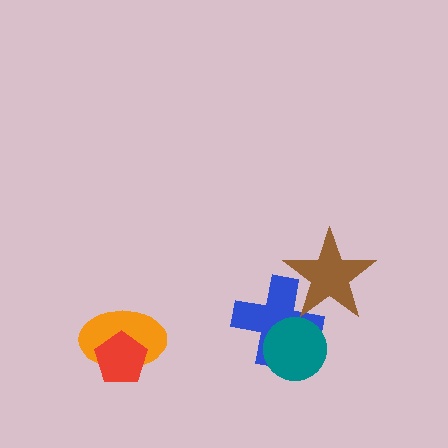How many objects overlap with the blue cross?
2 objects overlap with the blue cross.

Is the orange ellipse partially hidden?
Yes, it is partially covered by another shape.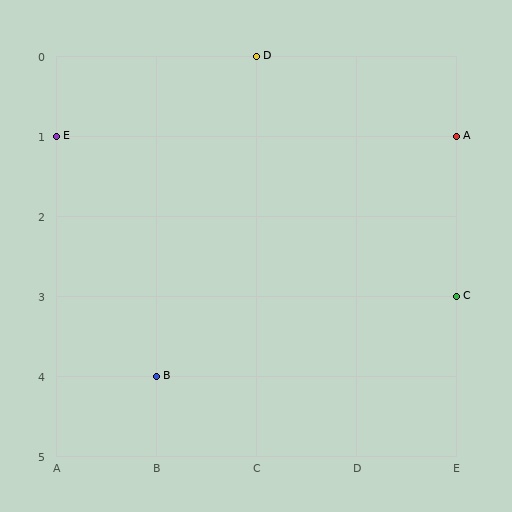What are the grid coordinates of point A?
Point A is at grid coordinates (E, 1).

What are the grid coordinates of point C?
Point C is at grid coordinates (E, 3).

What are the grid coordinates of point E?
Point E is at grid coordinates (A, 1).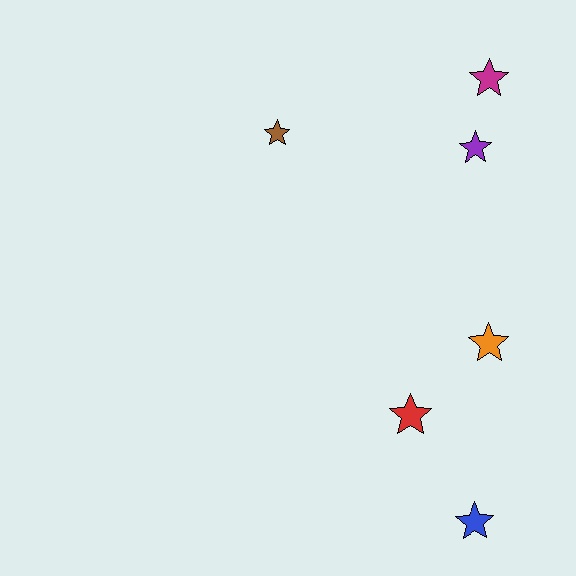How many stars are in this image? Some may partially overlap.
There are 6 stars.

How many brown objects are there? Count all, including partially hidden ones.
There is 1 brown object.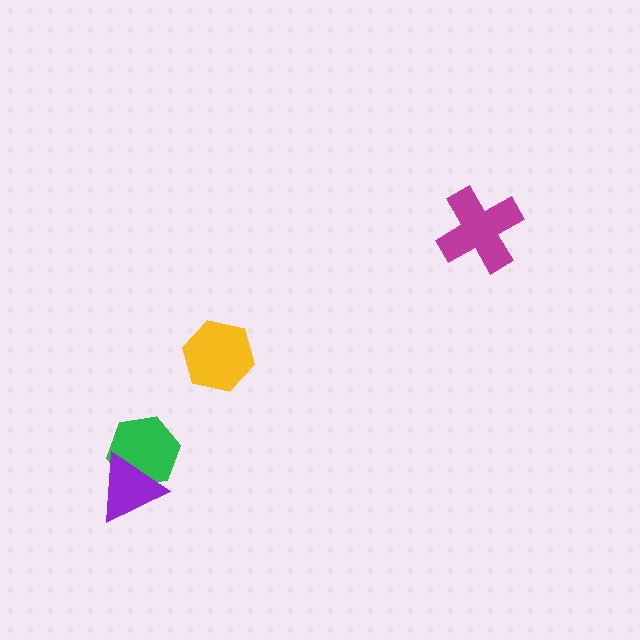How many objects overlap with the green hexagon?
1 object overlaps with the green hexagon.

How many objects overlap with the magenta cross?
0 objects overlap with the magenta cross.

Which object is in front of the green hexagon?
The purple triangle is in front of the green hexagon.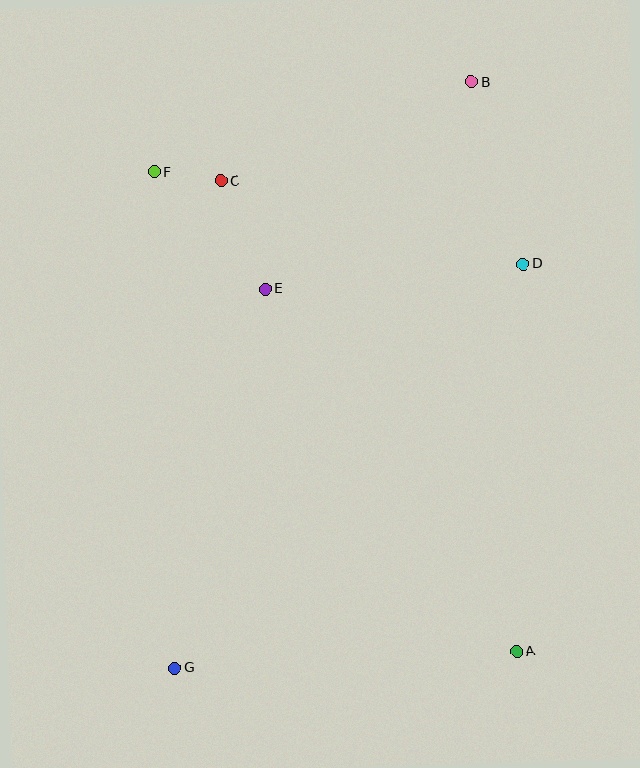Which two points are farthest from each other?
Points B and G are farthest from each other.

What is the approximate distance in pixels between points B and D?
The distance between B and D is approximately 189 pixels.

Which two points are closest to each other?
Points C and F are closest to each other.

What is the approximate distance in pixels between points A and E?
The distance between A and E is approximately 441 pixels.